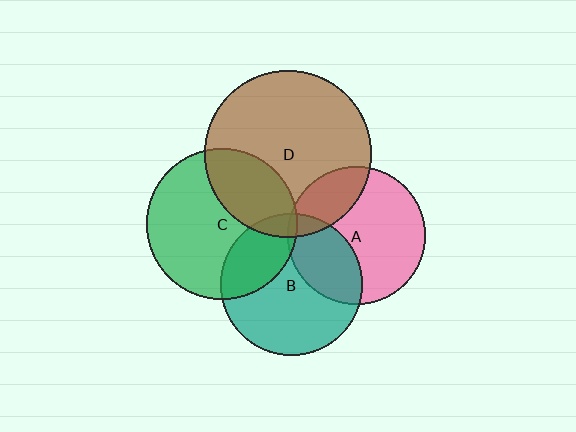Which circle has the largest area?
Circle D (brown).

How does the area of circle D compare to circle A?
Approximately 1.5 times.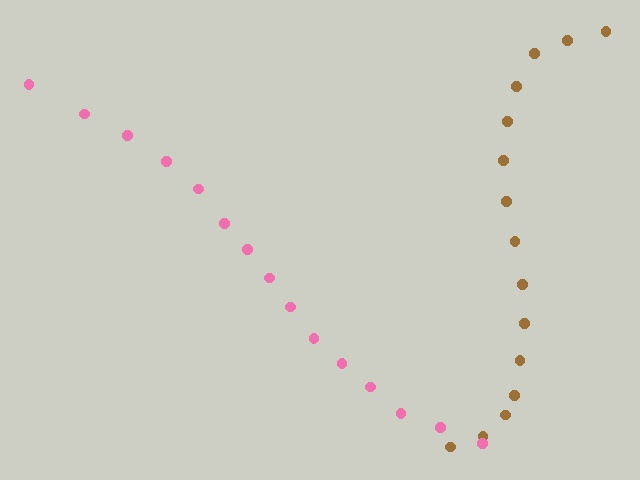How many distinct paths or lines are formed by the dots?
There are 2 distinct paths.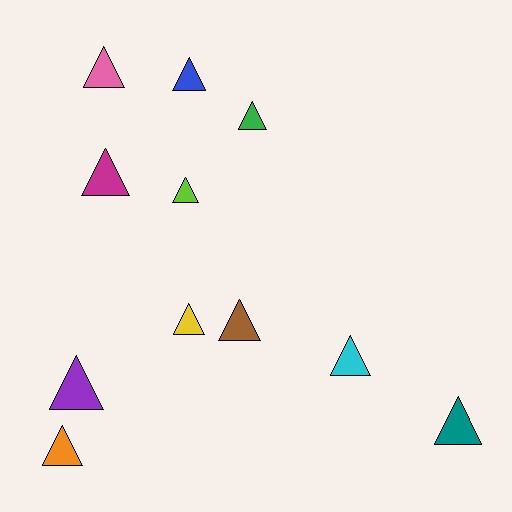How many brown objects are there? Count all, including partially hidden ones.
There is 1 brown object.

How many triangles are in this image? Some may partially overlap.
There are 11 triangles.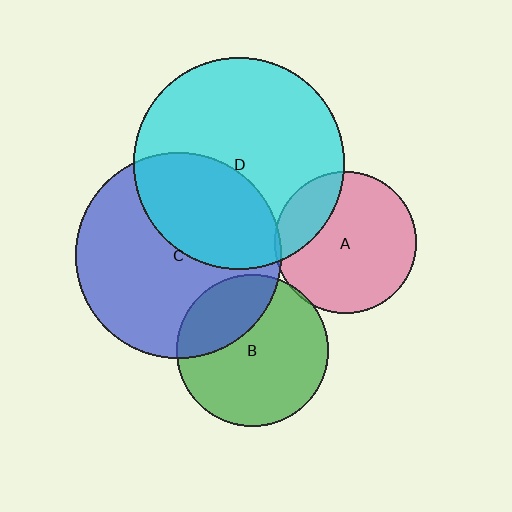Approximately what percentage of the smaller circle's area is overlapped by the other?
Approximately 30%.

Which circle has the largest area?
Circle D (cyan).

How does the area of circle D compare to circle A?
Approximately 2.2 times.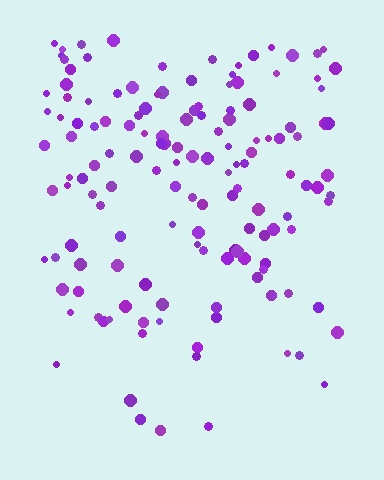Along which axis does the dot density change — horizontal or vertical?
Vertical.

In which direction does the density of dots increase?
From bottom to top, with the top side densest.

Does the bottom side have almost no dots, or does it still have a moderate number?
Still a moderate number, just noticeably fewer than the top.